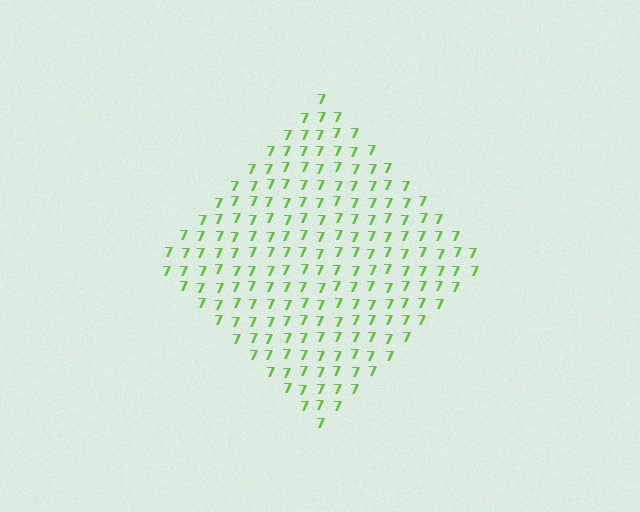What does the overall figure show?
The overall figure shows a diamond.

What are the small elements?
The small elements are digit 7's.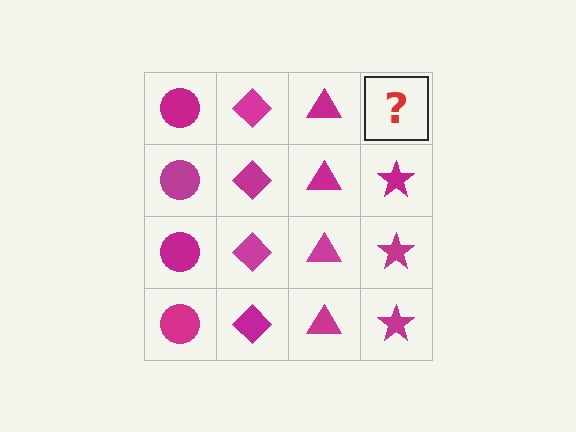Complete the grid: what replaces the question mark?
The question mark should be replaced with a magenta star.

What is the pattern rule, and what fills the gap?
The rule is that each column has a consistent shape. The gap should be filled with a magenta star.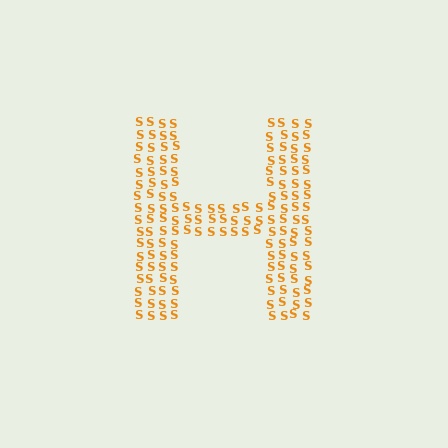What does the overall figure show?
The overall figure shows the letter H.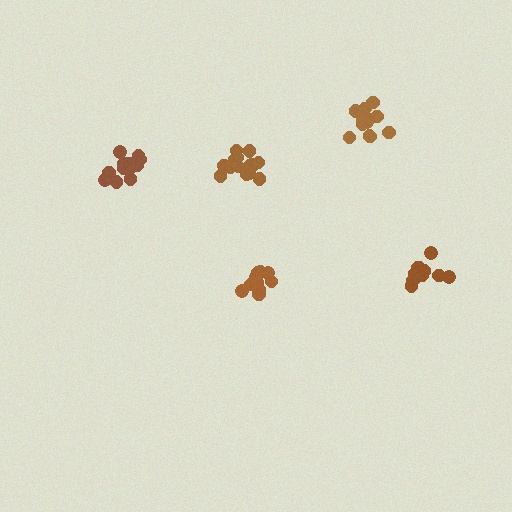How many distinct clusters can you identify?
There are 5 distinct clusters.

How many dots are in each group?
Group 1: 16 dots, Group 2: 10 dots, Group 3: 12 dots, Group 4: 14 dots, Group 5: 13 dots (65 total).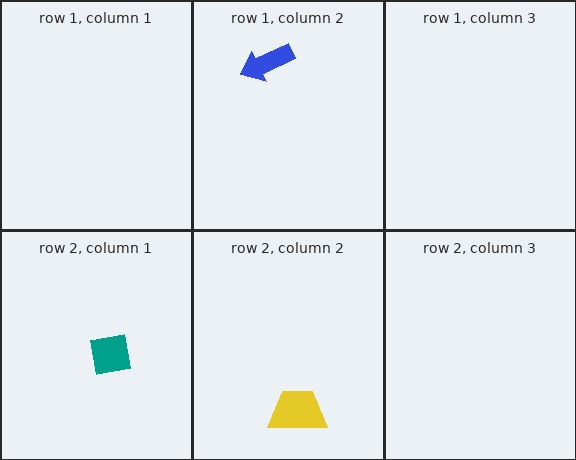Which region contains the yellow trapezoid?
The row 2, column 2 region.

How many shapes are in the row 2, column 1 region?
1.